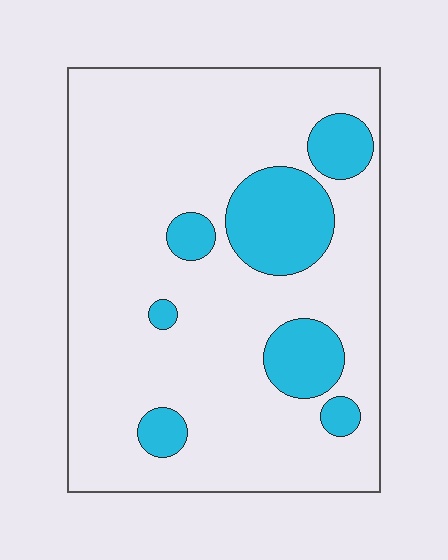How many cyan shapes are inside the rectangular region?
7.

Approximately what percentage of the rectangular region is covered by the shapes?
Approximately 20%.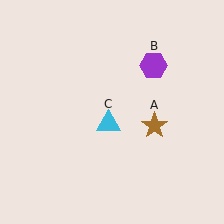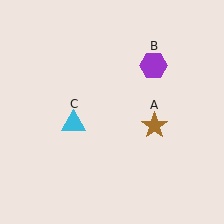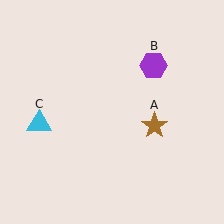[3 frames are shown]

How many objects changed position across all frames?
1 object changed position: cyan triangle (object C).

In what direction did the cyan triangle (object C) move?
The cyan triangle (object C) moved left.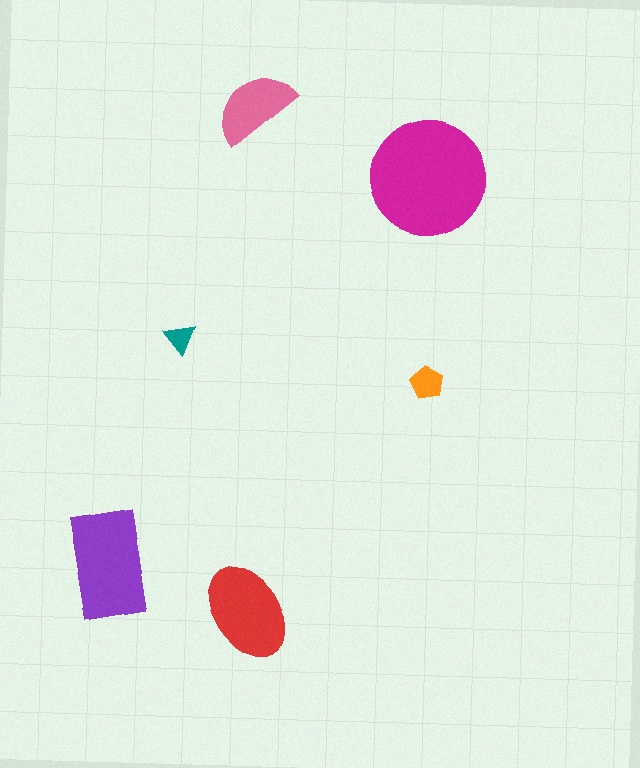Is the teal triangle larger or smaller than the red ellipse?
Smaller.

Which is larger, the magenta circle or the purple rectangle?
The magenta circle.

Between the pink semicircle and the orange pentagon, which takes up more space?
The pink semicircle.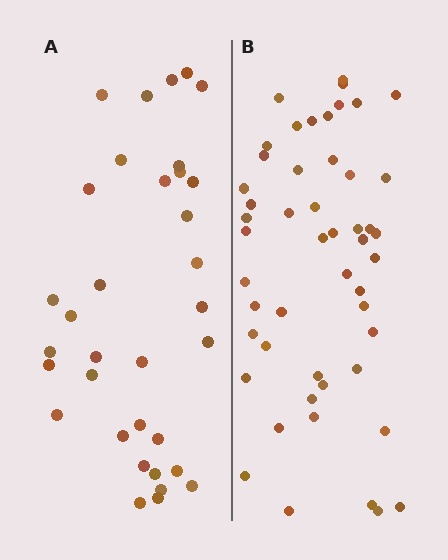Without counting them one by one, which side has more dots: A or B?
Region B (the right region) has more dots.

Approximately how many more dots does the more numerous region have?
Region B has approximately 15 more dots than region A.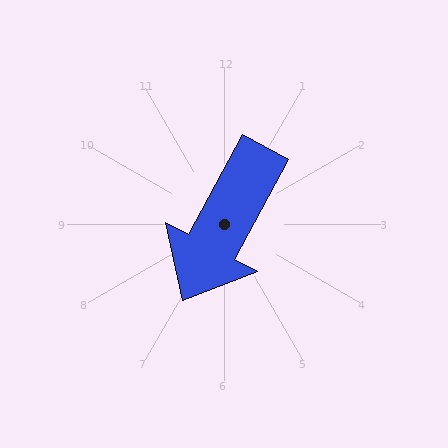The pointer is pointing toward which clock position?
Roughly 7 o'clock.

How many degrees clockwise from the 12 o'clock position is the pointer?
Approximately 208 degrees.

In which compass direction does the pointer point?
Southwest.